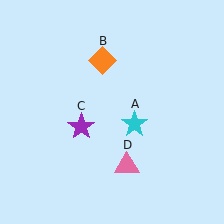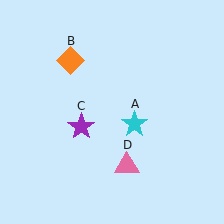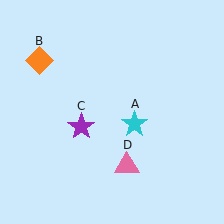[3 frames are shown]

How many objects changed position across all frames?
1 object changed position: orange diamond (object B).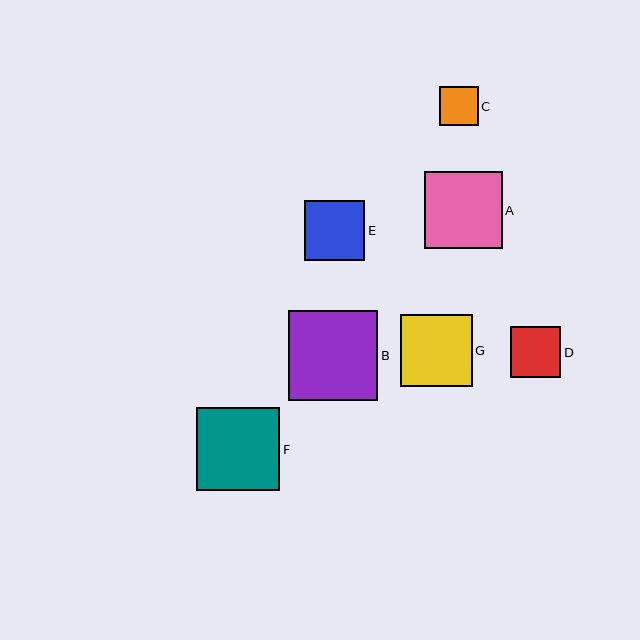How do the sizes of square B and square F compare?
Square B and square F are approximately the same size.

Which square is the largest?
Square B is the largest with a size of approximately 90 pixels.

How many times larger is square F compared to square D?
Square F is approximately 1.6 times the size of square D.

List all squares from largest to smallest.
From largest to smallest: B, F, A, G, E, D, C.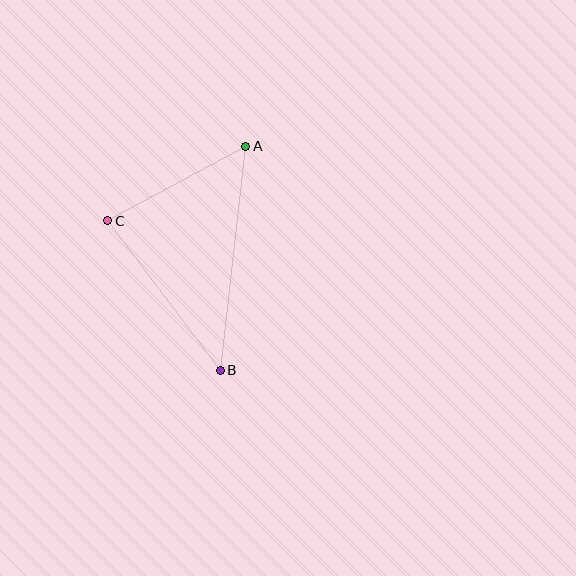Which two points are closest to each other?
Points A and C are closest to each other.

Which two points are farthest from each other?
Points A and B are farthest from each other.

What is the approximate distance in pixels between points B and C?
The distance between B and C is approximately 187 pixels.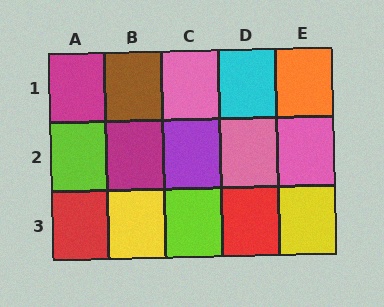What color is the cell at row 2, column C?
Purple.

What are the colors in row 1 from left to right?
Magenta, brown, pink, cyan, orange.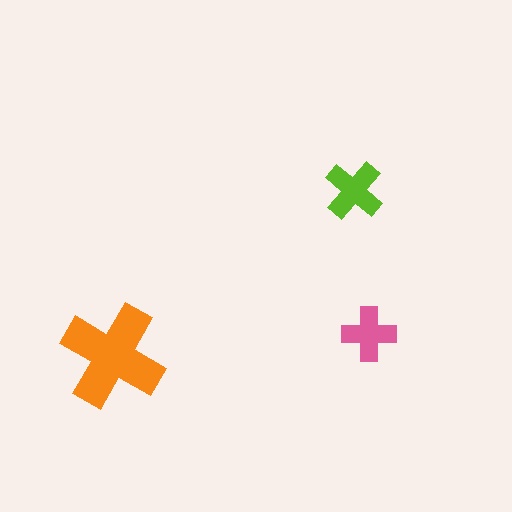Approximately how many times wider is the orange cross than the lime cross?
About 1.5 times wider.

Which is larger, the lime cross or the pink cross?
The lime one.